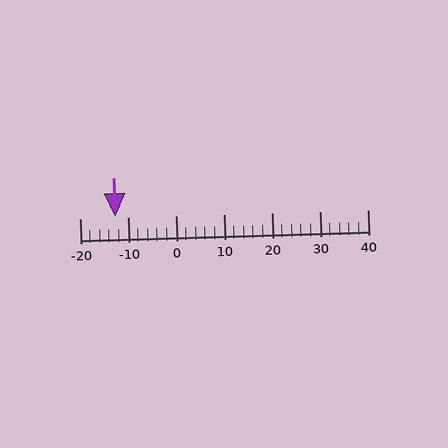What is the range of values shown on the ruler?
The ruler shows values from -20 to 40.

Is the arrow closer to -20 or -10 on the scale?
The arrow is closer to -10.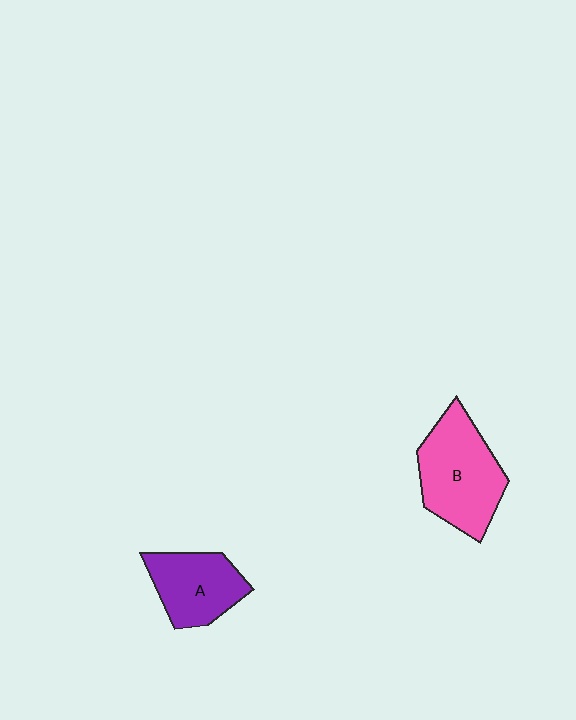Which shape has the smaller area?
Shape A (purple).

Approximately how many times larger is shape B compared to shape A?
Approximately 1.4 times.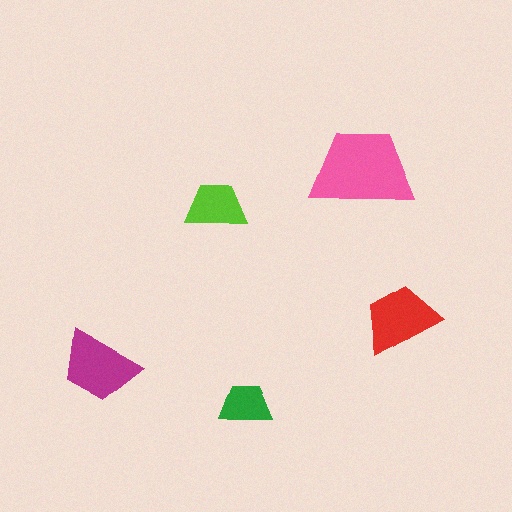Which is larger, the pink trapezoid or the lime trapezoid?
The pink one.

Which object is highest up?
The pink trapezoid is topmost.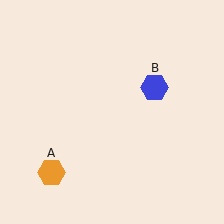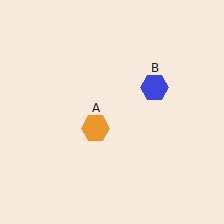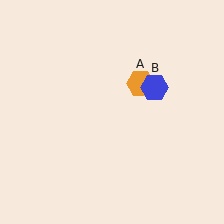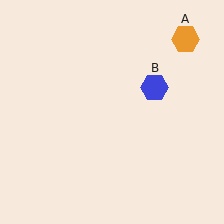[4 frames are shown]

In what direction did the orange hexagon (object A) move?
The orange hexagon (object A) moved up and to the right.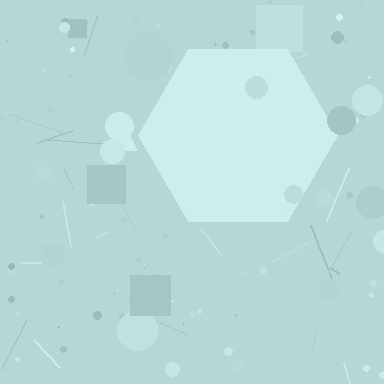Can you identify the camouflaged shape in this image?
The camouflaged shape is a hexagon.